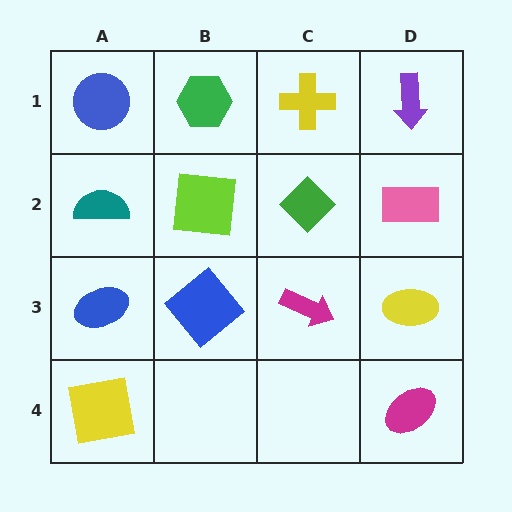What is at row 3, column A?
A blue ellipse.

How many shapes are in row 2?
4 shapes.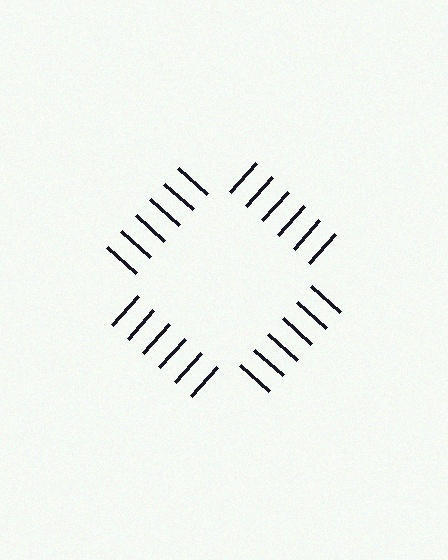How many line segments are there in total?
24 — 6 along each of the 4 edges.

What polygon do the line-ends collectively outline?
An illusory square — the line segments terminate on its edges but no continuous stroke is drawn.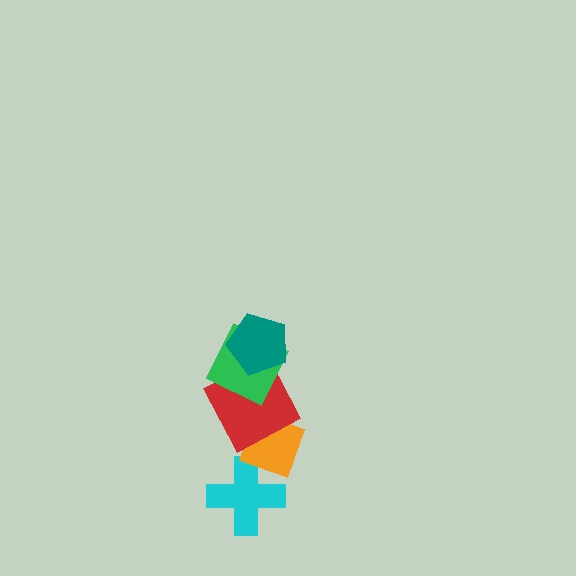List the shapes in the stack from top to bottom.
From top to bottom: the teal pentagon, the green square, the red square, the orange diamond, the cyan cross.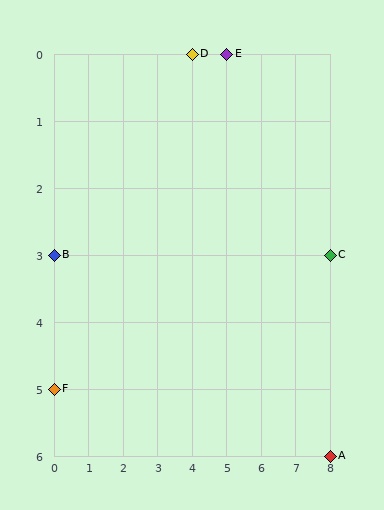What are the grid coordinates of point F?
Point F is at grid coordinates (0, 5).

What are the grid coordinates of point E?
Point E is at grid coordinates (5, 0).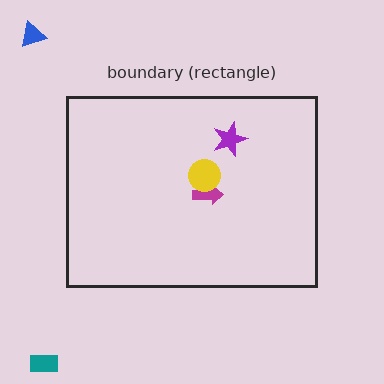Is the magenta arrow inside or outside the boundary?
Inside.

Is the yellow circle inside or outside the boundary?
Inside.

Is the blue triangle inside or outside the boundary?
Outside.